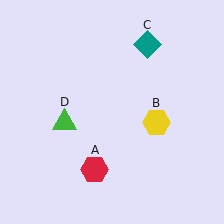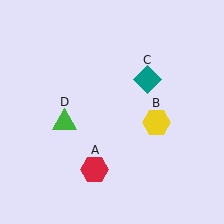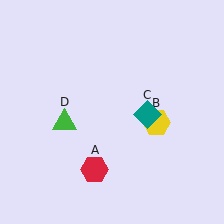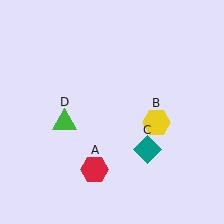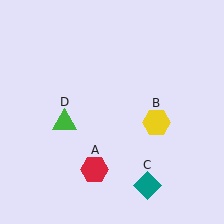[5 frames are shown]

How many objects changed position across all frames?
1 object changed position: teal diamond (object C).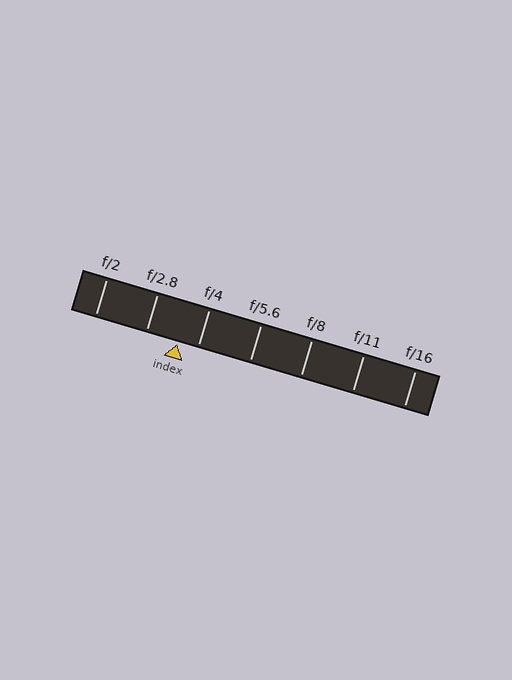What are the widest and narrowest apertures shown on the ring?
The widest aperture shown is f/2 and the narrowest is f/16.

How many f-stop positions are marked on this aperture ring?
There are 7 f-stop positions marked.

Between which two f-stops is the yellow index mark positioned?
The index mark is between f/2.8 and f/4.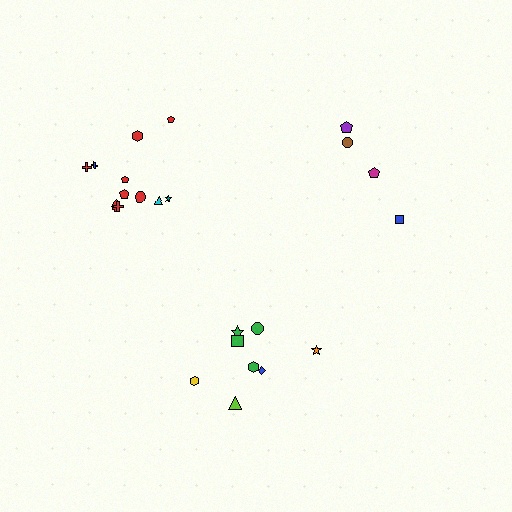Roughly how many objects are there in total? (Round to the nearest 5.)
Roughly 25 objects in total.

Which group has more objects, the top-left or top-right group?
The top-left group.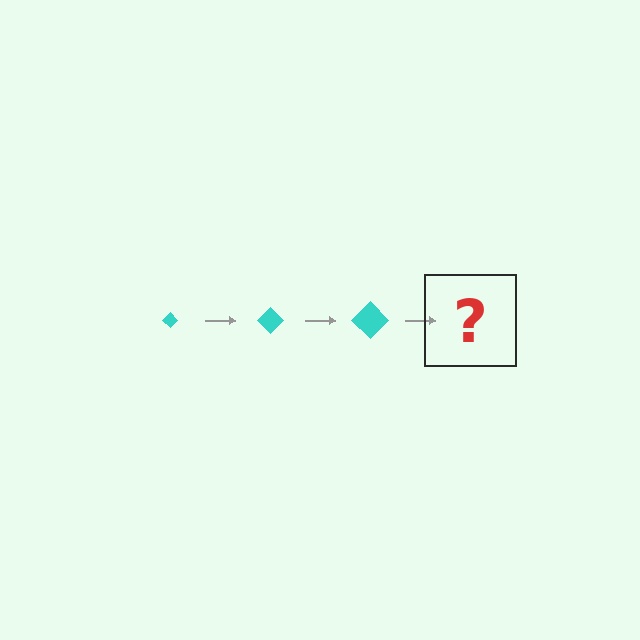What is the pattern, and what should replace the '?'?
The pattern is that the diamond gets progressively larger each step. The '?' should be a cyan diamond, larger than the previous one.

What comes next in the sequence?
The next element should be a cyan diamond, larger than the previous one.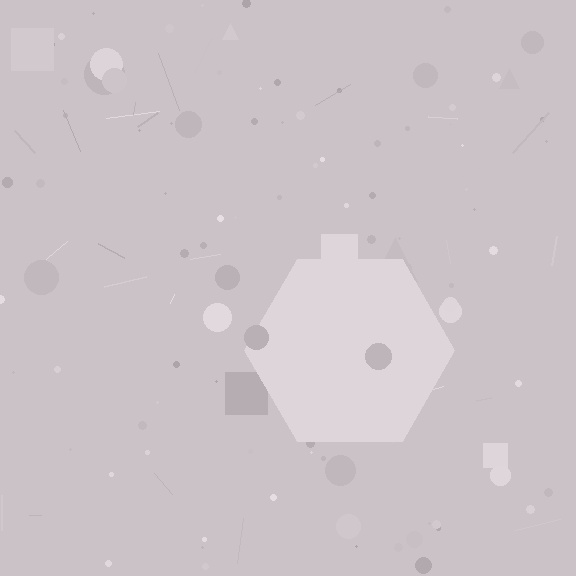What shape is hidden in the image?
A hexagon is hidden in the image.